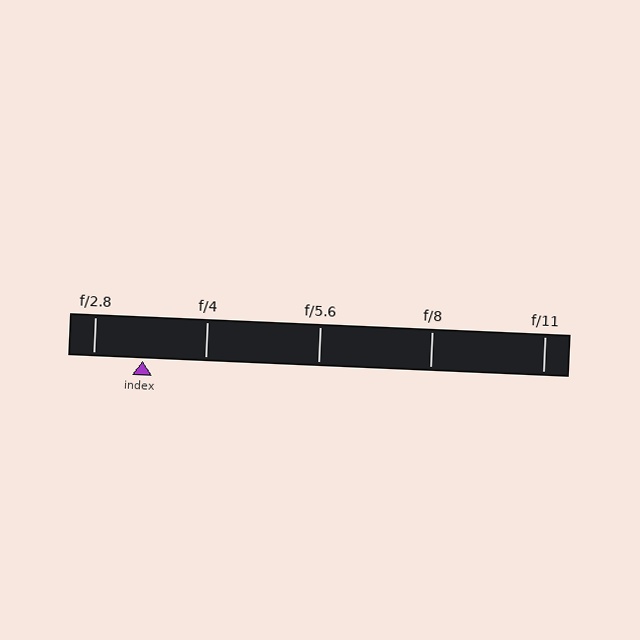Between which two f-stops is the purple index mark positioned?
The index mark is between f/2.8 and f/4.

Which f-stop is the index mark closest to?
The index mark is closest to f/2.8.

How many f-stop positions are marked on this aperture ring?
There are 5 f-stop positions marked.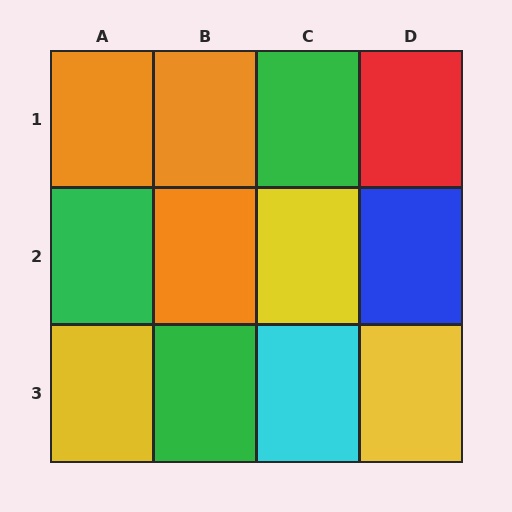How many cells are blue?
1 cell is blue.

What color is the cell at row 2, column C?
Yellow.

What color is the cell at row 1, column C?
Green.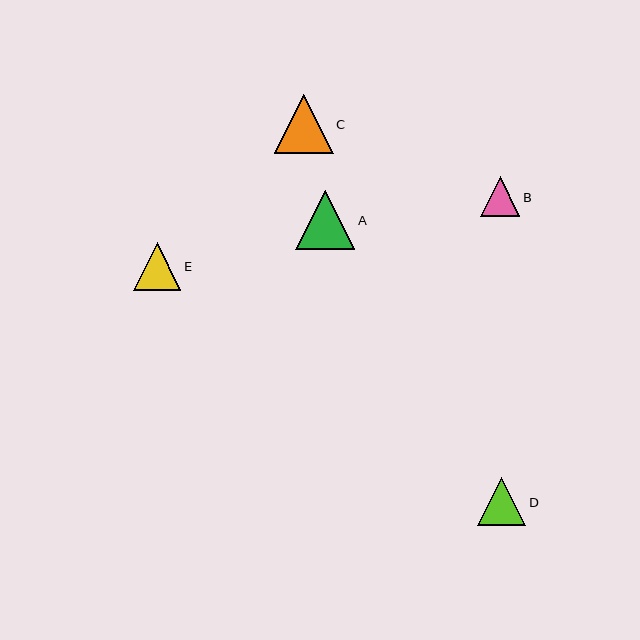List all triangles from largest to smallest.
From largest to smallest: A, C, D, E, B.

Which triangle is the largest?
Triangle A is the largest with a size of approximately 59 pixels.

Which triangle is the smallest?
Triangle B is the smallest with a size of approximately 39 pixels.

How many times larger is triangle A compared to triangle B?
Triangle A is approximately 1.5 times the size of triangle B.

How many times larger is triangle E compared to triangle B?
Triangle E is approximately 1.2 times the size of triangle B.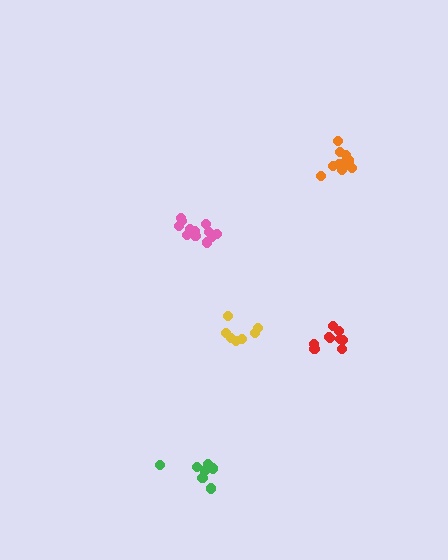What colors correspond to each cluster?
The clusters are colored: pink, yellow, red, orange, green.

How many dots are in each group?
Group 1: 12 dots, Group 2: 7 dots, Group 3: 9 dots, Group 4: 11 dots, Group 5: 7 dots (46 total).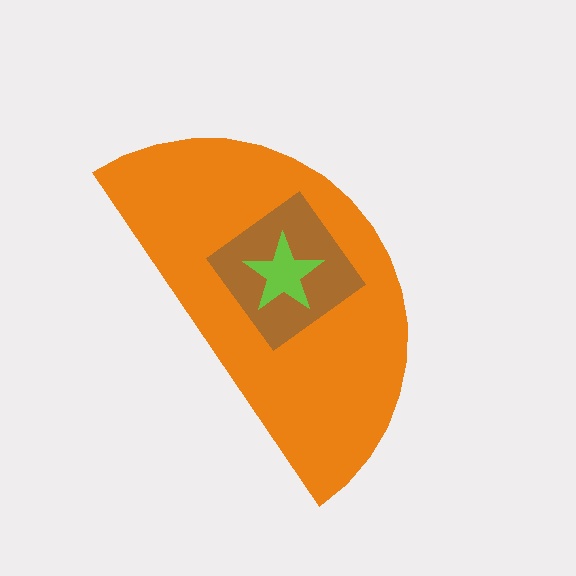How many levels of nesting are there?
3.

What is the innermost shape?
The lime star.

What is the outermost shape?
The orange semicircle.